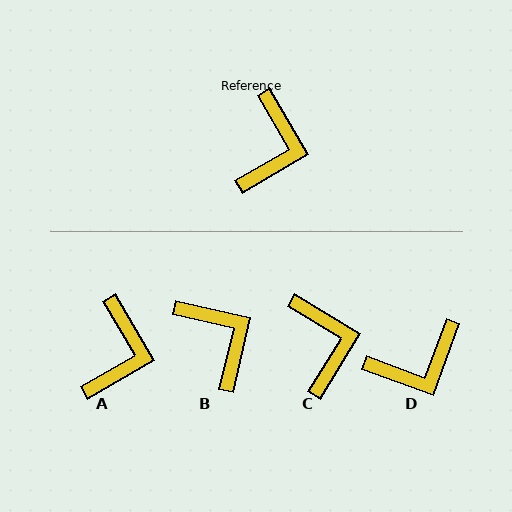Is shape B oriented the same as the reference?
No, it is off by about 46 degrees.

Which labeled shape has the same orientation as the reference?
A.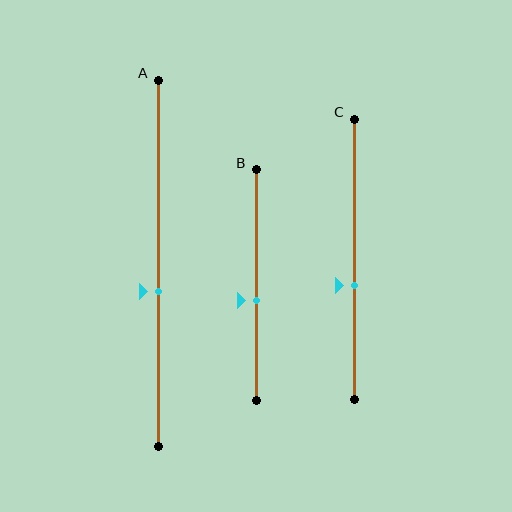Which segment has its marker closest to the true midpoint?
Segment B has its marker closest to the true midpoint.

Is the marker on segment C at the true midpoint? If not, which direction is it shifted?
No, the marker on segment C is shifted downward by about 9% of the segment length.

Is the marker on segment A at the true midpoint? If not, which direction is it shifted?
No, the marker on segment A is shifted downward by about 8% of the segment length.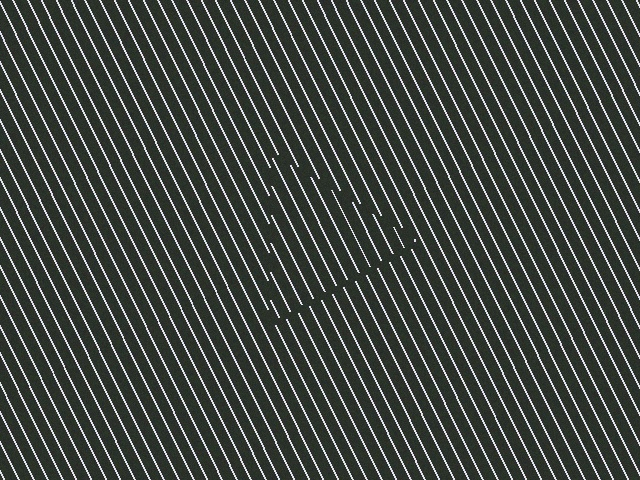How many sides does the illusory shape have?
3 sides — the line-ends trace a triangle.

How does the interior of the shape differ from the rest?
The interior of the shape contains the same grating, shifted by half a period — the contour is defined by the phase discontinuity where line-ends from the inner and outer gratings abut.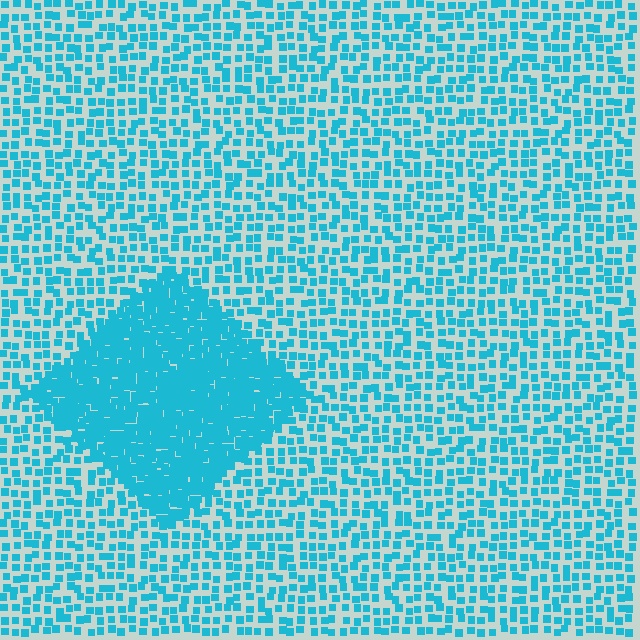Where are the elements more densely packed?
The elements are more densely packed inside the diamond boundary.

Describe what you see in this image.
The image contains small cyan elements arranged at two different densities. A diamond-shaped region is visible where the elements are more densely packed than the surrounding area.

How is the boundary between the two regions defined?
The boundary is defined by a change in element density (approximately 2.6x ratio). All elements are the same color, size, and shape.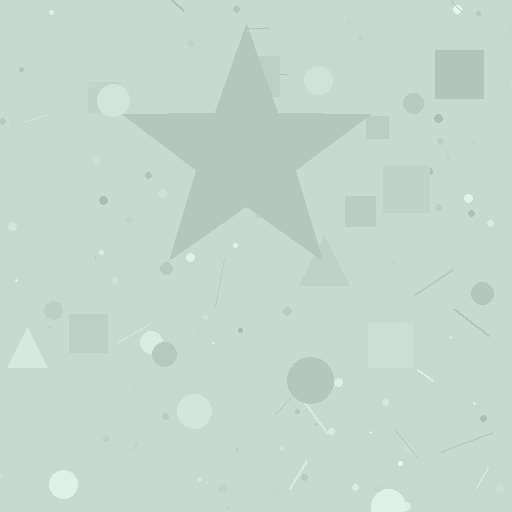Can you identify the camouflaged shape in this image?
The camouflaged shape is a star.